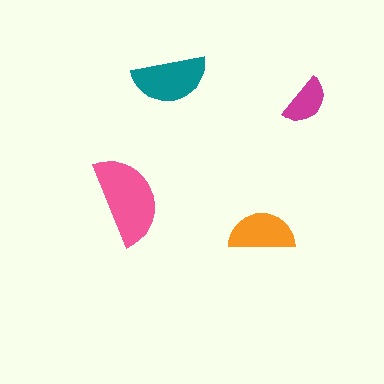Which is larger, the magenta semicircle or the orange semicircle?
The orange one.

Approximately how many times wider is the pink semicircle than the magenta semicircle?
About 2 times wider.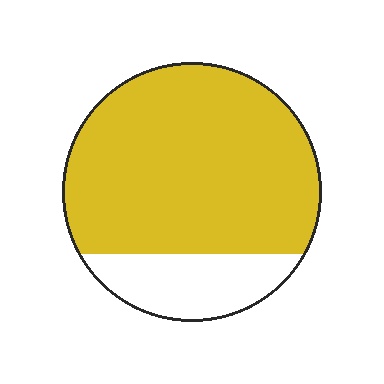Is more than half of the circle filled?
Yes.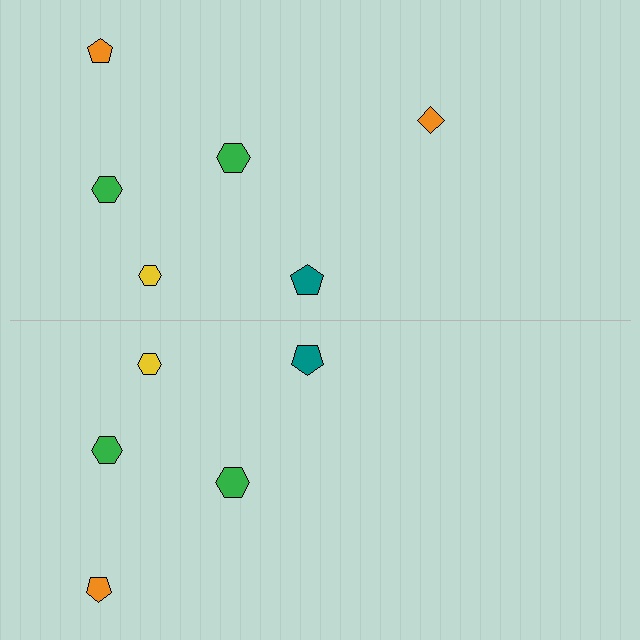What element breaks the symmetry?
A orange diamond is missing from the bottom side.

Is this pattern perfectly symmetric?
No, the pattern is not perfectly symmetric. A orange diamond is missing from the bottom side.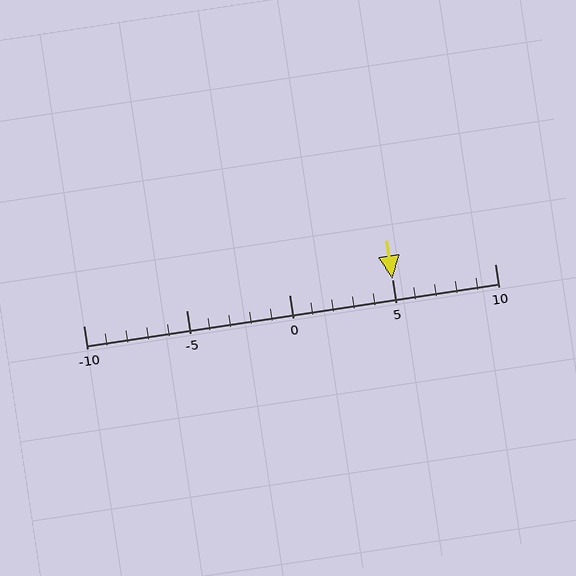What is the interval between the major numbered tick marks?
The major tick marks are spaced 5 units apart.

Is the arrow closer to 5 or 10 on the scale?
The arrow is closer to 5.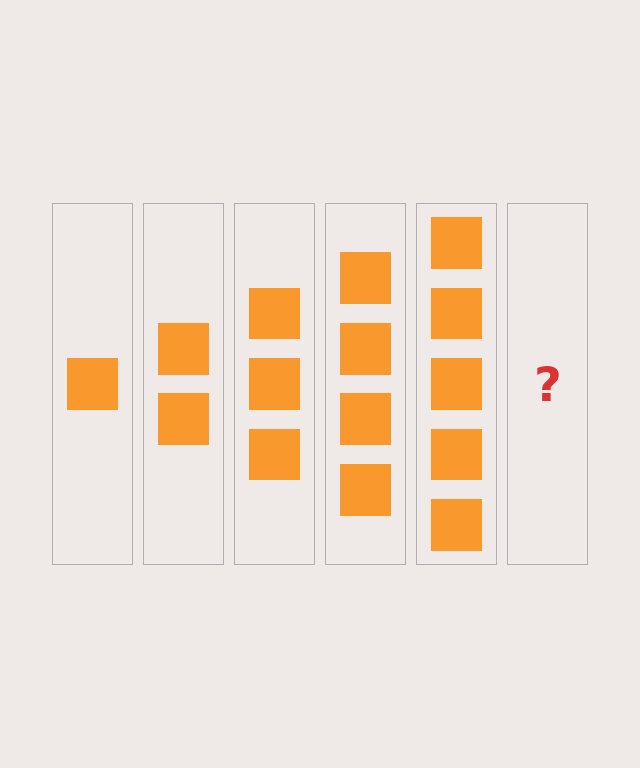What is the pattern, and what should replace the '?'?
The pattern is that each step adds one more square. The '?' should be 6 squares.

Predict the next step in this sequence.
The next step is 6 squares.